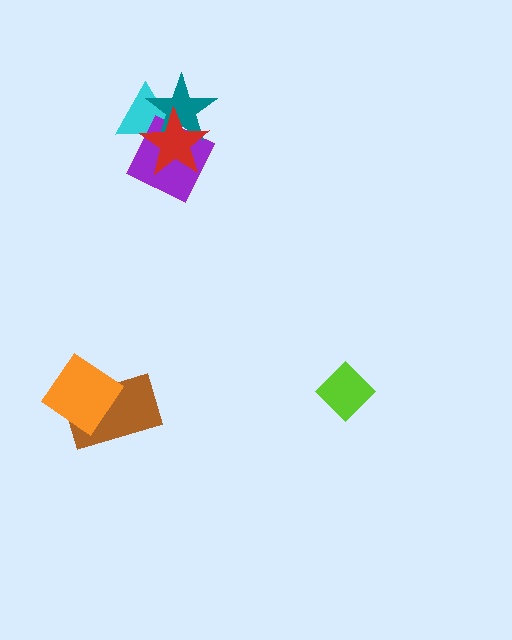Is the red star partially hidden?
No, no other shape covers it.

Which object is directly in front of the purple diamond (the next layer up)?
The teal star is directly in front of the purple diamond.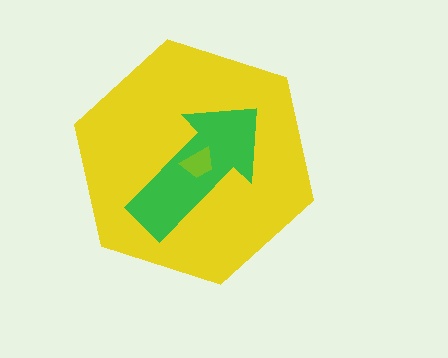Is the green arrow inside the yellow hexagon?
Yes.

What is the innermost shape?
The lime trapezoid.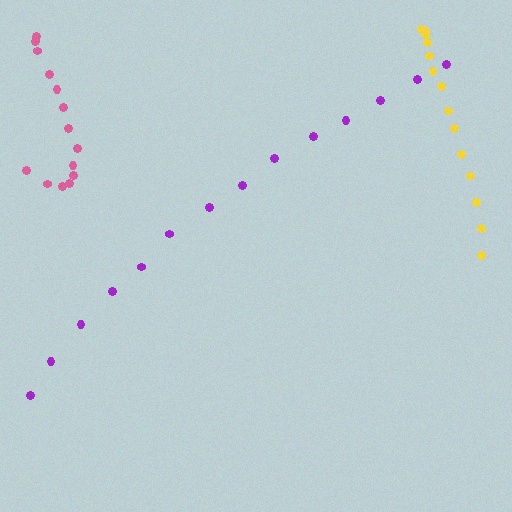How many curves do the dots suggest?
There are 3 distinct paths.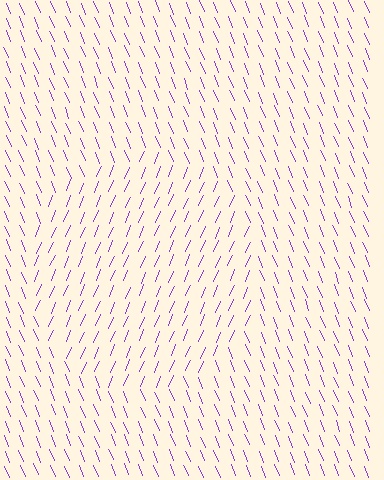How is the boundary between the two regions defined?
The boundary is defined purely by a change in line orientation (approximately 45 degrees difference). All lines are the same color and thickness.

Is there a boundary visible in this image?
Yes, there is a texture boundary formed by a change in line orientation.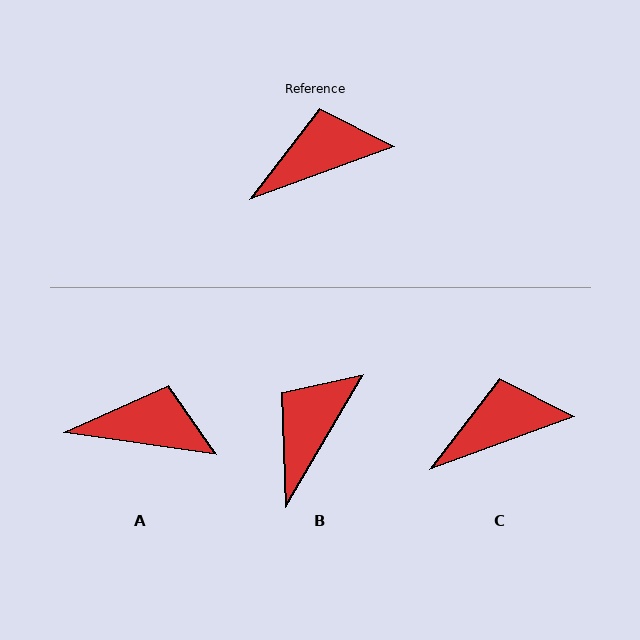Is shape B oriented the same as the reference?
No, it is off by about 40 degrees.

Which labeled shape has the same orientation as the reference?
C.